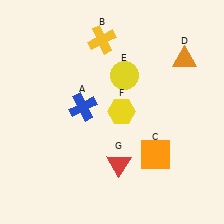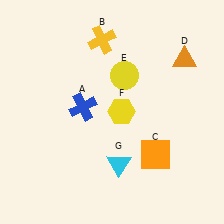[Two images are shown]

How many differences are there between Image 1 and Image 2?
There is 1 difference between the two images.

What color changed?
The triangle (G) changed from red in Image 1 to cyan in Image 2.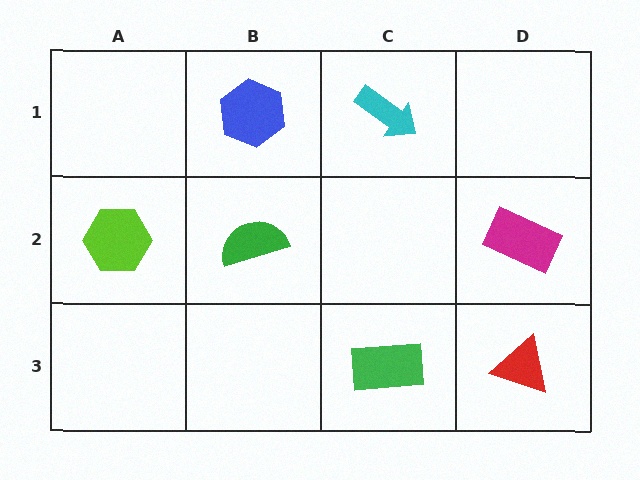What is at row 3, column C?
A green rectangle.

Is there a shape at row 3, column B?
No, that cell is empty.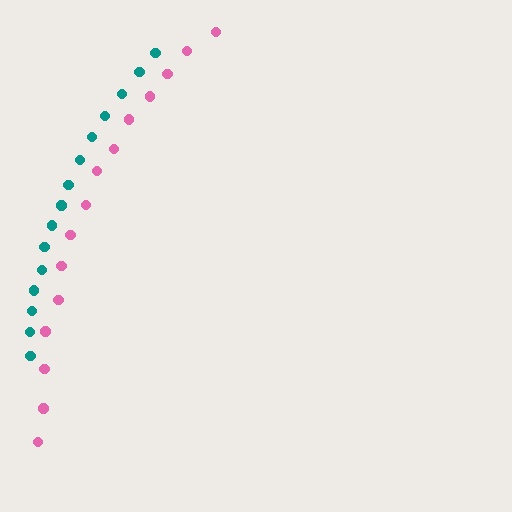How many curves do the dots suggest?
There are 2 distinct paths.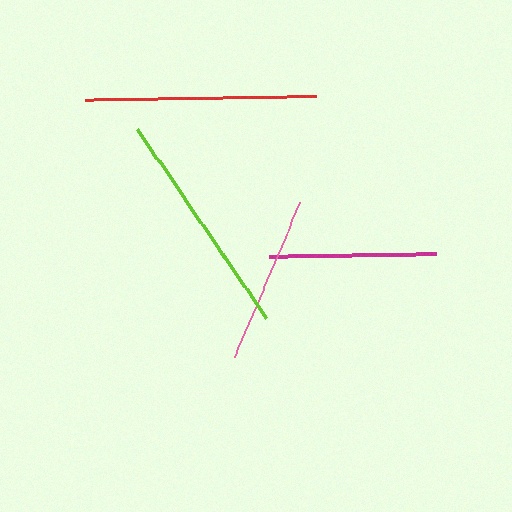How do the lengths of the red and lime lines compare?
The red and lime lines are approximately the same length.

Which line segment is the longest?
The red line is the longest at approximately 231 pixels.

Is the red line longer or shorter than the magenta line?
The red line is longer than the magenta line.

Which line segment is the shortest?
The magenta line is the shortest at approximately 167 pixels.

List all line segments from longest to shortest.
From longest to shortest: red, lime, pink, magenta.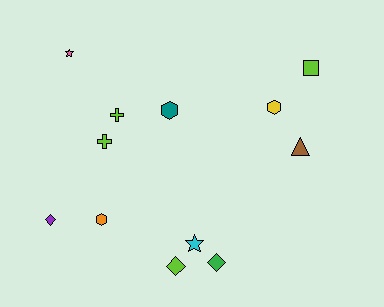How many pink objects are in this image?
There is 1 pink object.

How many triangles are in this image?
There is 1 triangle.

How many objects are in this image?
There are 12 objects.